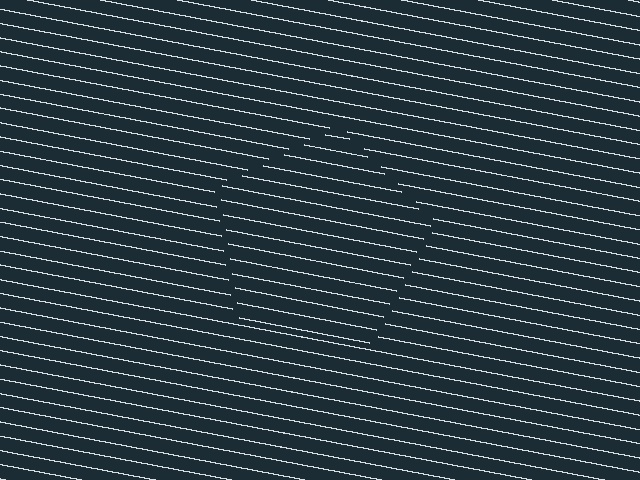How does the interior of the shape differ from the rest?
The interior of the shape contains the same grating, shifted by half a period — the contour is defined by the phase discontinuity where line-ends from the inner and outer gratings abut.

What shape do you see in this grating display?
An illusory pentagon. The interior of the shape contains the same grating, shifted by half a period — the contour is defined by the phase discontinuity where line-ends from the inner and outer gratings abut.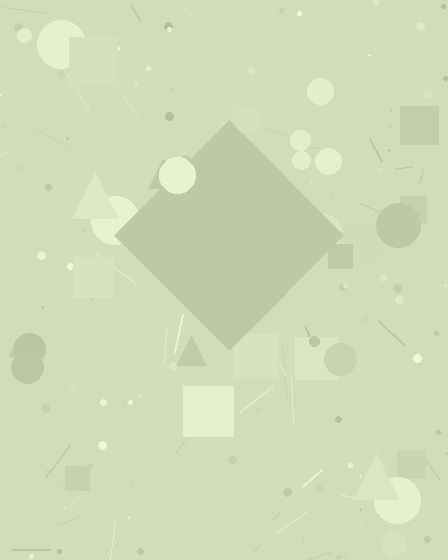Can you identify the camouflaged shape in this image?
The camouflaged shape is a diamond.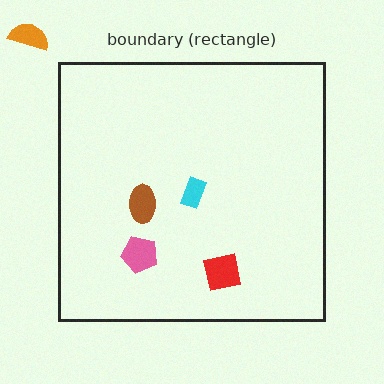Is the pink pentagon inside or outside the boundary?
Inside.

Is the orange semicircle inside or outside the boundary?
Outside.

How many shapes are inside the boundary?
4 inside, 1 outside.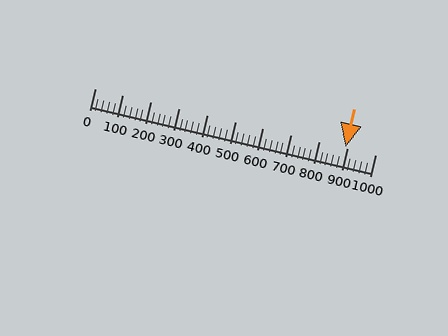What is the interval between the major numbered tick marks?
The major tick marks are spaced 100 units apart.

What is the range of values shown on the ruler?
The ruler shows values from 0 to 1000.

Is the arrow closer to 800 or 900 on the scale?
The arrow is closer to 900.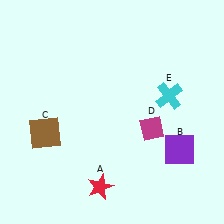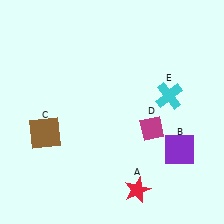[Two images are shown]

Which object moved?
The red star (A) moved right.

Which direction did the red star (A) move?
The red star (A) moved right.